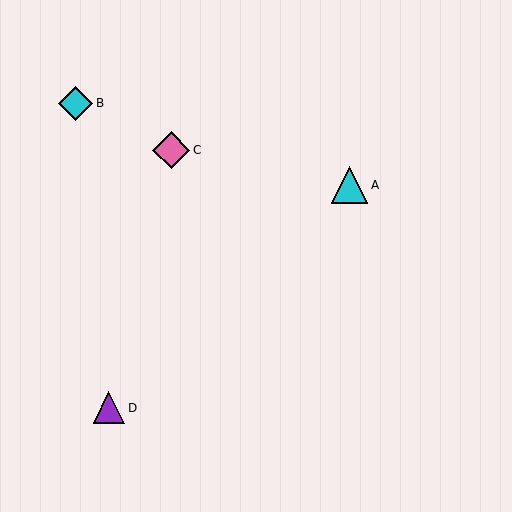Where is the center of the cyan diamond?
The center of the cyan diamond is at (76, 103).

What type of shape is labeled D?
Shape D is a purple triangle.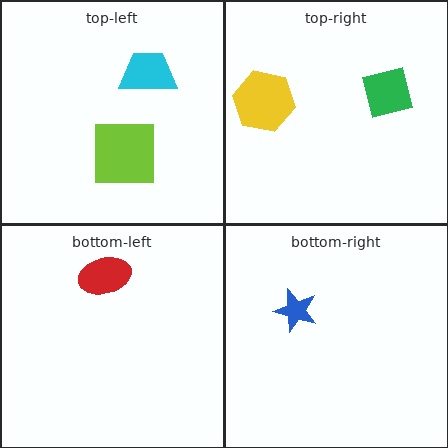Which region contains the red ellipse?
The bottom-left region.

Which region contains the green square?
The top-right region.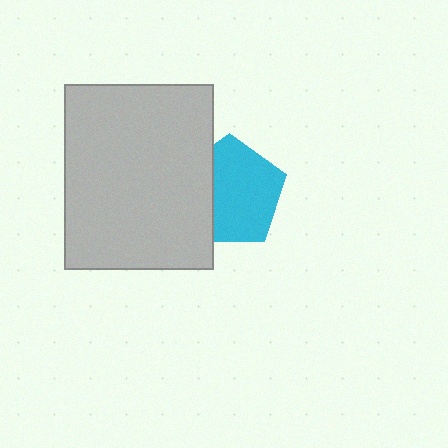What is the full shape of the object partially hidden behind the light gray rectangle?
The partially hidden object is a cyan pentagon.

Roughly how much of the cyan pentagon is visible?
Most of it is visible (roughly 69%).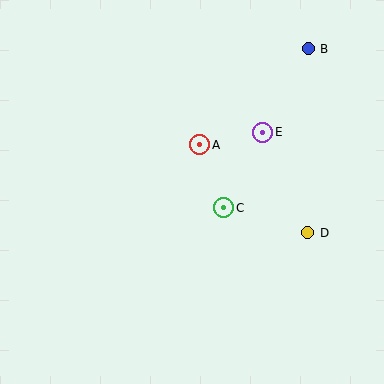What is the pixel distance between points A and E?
The distance between A and E is 64 pixels.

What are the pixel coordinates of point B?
Point B is at (308, 49).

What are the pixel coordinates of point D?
Point D is at (308, 233).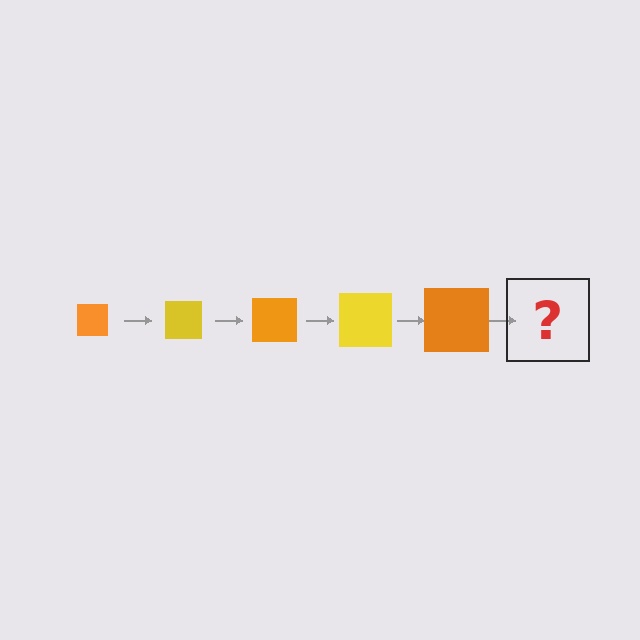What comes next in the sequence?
The next element should be a yellow square, larger than the previous one.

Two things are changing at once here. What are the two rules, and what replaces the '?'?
The two rules are that the square grows larger each step and the color cycles through orange and yellow. The '?' should be a yellow square, larger than the previous one.